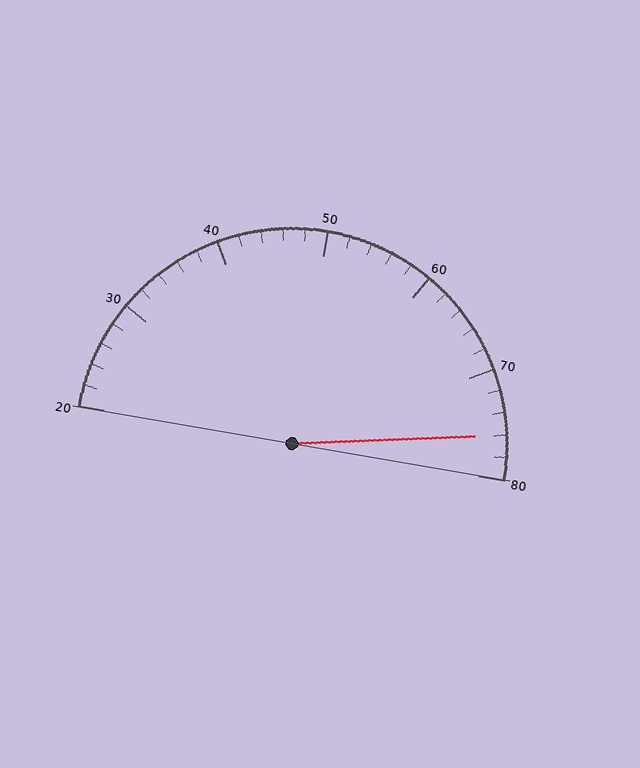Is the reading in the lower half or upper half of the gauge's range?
The reading is in the upper half of the range (20 to 80).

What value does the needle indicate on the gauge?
The needle indicates approximately 76.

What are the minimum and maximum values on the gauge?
The gauge ranges from 20 to 80.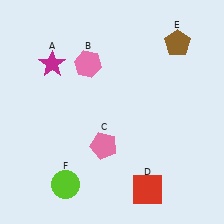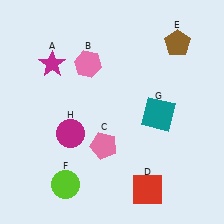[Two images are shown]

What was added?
A teal square (G), a magenta circle (H) were added in Image 2.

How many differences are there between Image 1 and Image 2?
There are 2 differences between the two images.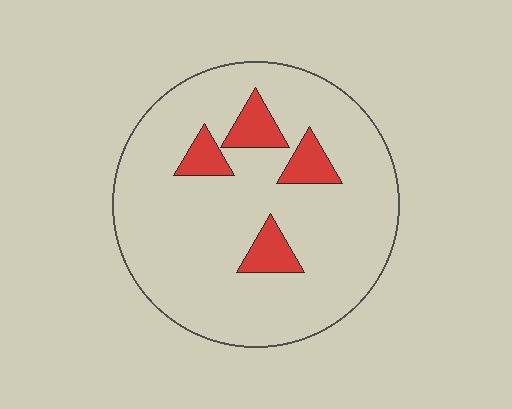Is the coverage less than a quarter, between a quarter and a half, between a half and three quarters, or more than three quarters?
Less than a quarter.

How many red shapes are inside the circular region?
4.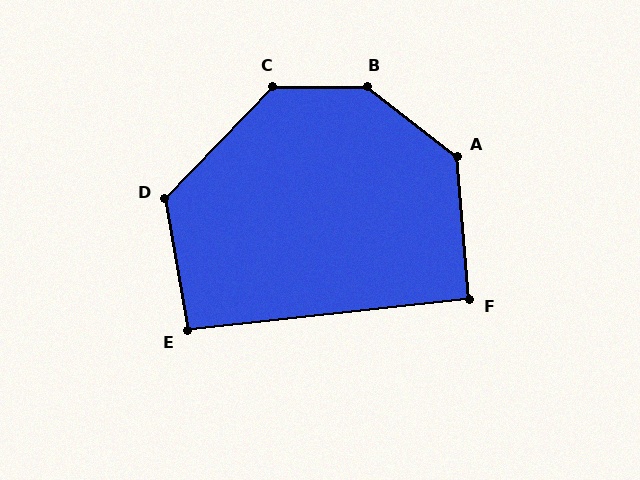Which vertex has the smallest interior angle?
F, at approximately 92 degrees.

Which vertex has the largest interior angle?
B, at approximately 142 degrees.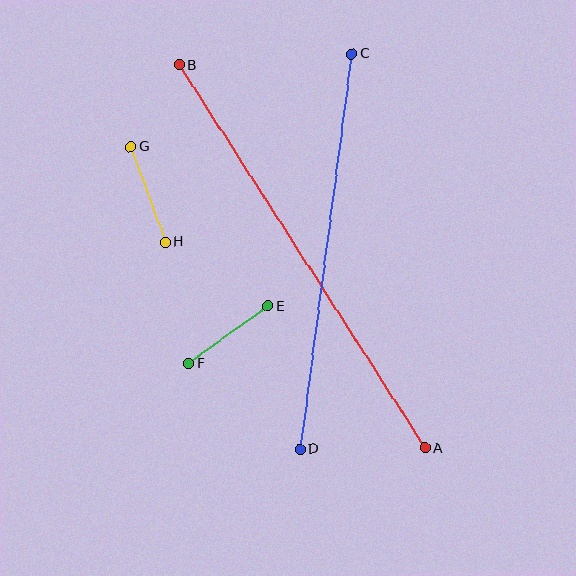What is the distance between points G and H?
The distance is approximately 102 pixels.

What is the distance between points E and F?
The distance is approximately 98 pixels.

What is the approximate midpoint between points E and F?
The midpoint is at approximately (228, 335) pixels.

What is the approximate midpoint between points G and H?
The midpoint is at approximately (148, 194) pixels.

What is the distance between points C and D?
The distance is approximately 399 pixels.